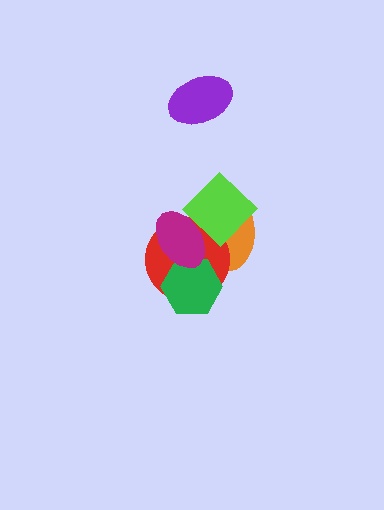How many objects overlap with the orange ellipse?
3 objects overlap with the orange ellipse.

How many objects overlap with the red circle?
4 objects overlap with the red circle.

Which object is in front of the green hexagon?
The magenta ellipse is in front of the green hexagon.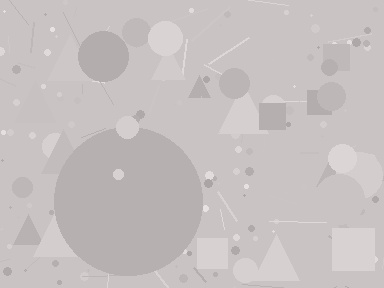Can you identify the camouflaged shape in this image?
The camouflaged shape is a circle.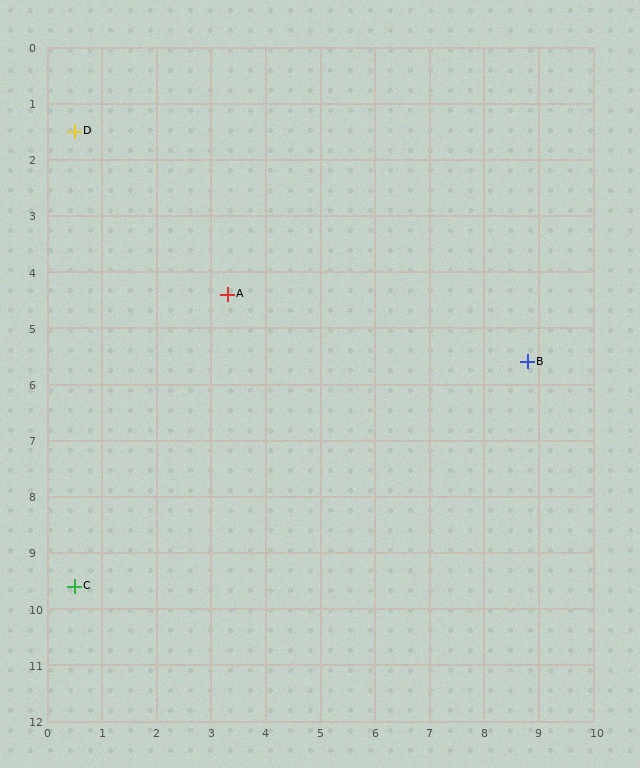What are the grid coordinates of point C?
Point C is at approximately (0.5, 9.6).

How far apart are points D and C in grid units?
Points D and C are about 8.1 grid units apart.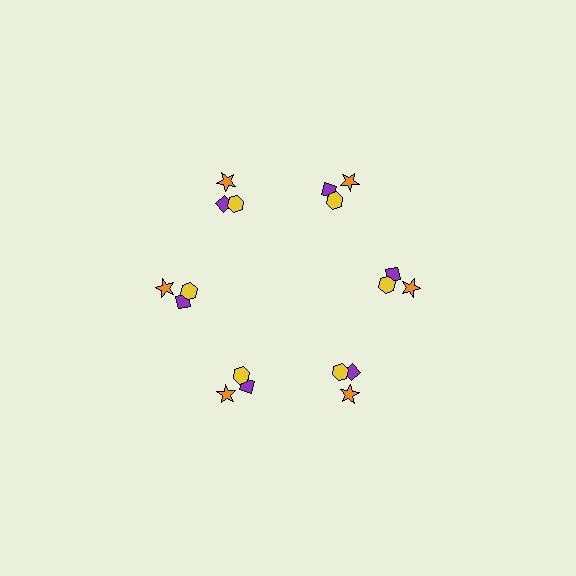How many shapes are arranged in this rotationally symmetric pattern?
There are 18 shapes, arranged in 6 groups of 3.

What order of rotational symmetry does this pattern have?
This pattern has 6-fold rotational symmetry.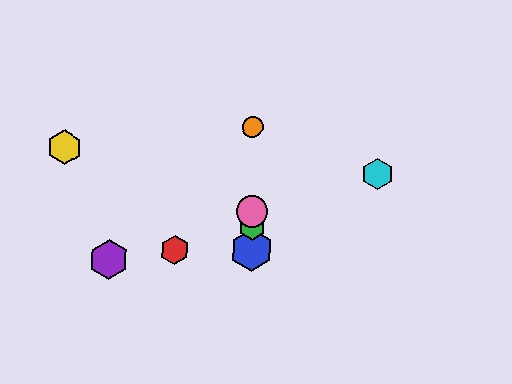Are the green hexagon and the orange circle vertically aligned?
Yes, both are at x≈252.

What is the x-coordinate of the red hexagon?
The red hexagon is at x≈175.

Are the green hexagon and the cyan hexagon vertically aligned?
No, the green hexagon is at x≈252 and the cyan hexagon is at x≈378.